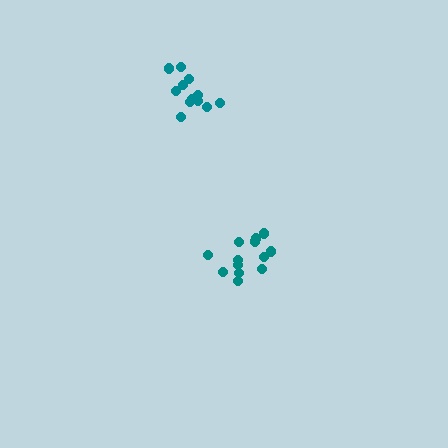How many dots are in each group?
Group 1: 14 dots, Group 2: 12 dots (26 total).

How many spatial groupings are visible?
There are 2 spatial groupings.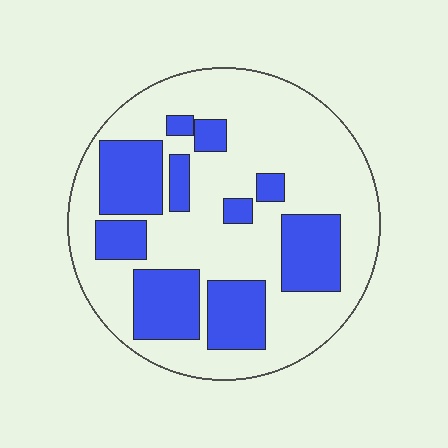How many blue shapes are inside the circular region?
10.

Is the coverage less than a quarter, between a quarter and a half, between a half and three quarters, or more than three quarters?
Between a quarter and a half.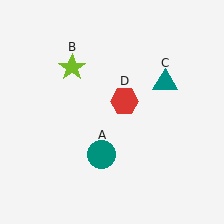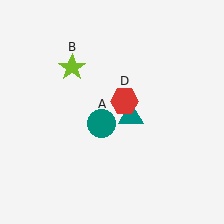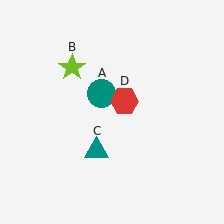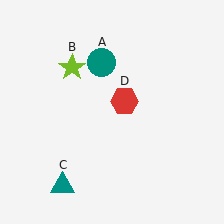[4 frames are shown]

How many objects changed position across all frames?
2 objects changed position: teal circle (object A), teal triangle (object C).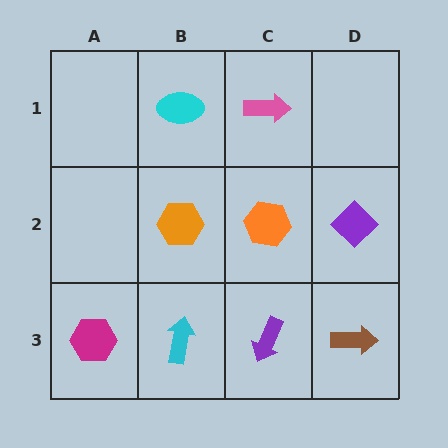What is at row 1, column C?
A pink arrow.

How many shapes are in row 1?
2 shapes.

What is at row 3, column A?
A magenta hexagon.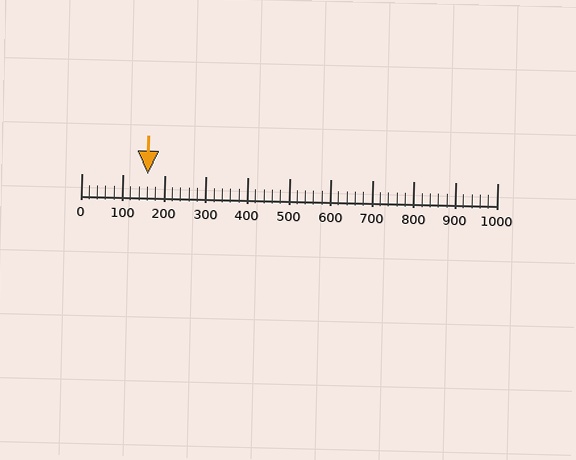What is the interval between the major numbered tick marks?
The major tick marks are spaced 100 units apart.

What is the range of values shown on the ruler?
The ruler shows values from 0 to 1000.